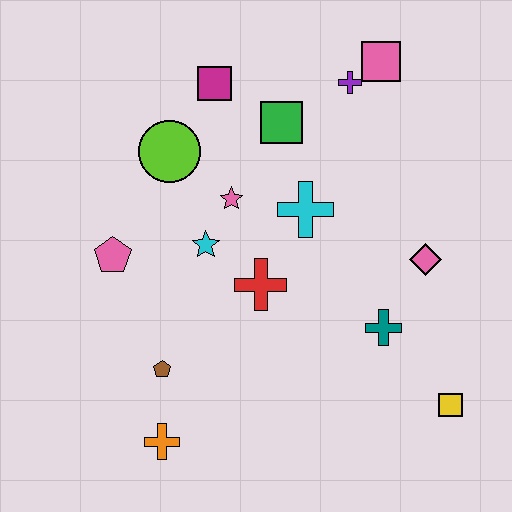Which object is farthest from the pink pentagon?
The yellow square is farthest from the pink pentagon.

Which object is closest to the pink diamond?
The teal cross is closest to the pink diamond.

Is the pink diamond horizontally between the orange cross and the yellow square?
Yes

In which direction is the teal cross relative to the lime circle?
The teal cross is to the right of the lime circle.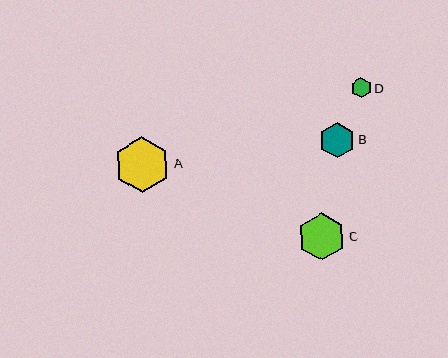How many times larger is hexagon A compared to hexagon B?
Hexagon A is approximately 1.6 times the size of hexagon B.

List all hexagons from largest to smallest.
From largest to smallest: A, C, B, D.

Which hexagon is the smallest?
Hexagon D is the smallest with a size of approximately 20 pixels.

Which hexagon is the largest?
Hexagon A is the largest with a size of approximately 55 pixels.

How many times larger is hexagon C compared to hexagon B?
Hexagon C is approximately 1.3 times the size of hexagon B.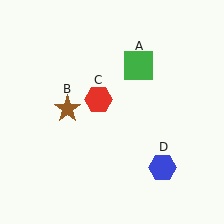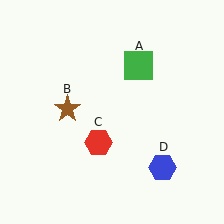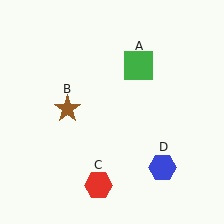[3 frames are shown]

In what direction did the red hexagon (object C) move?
The red hexagon (object C) moved down.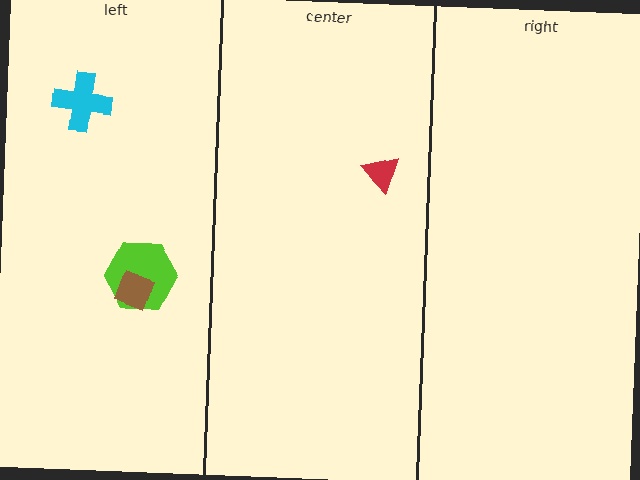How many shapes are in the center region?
1.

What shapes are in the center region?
The red triangle.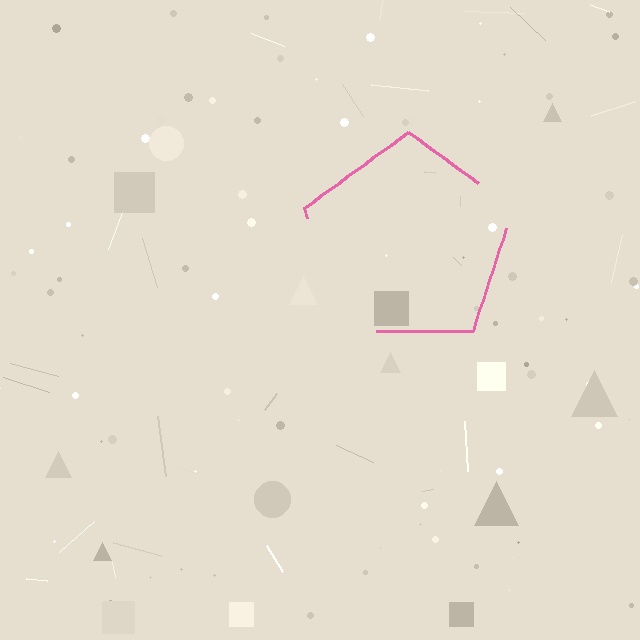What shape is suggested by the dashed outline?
The dashed outline suggests a pentagon.